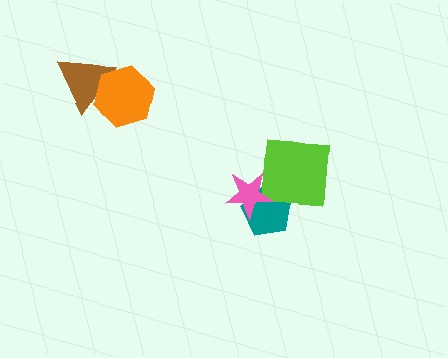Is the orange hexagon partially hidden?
No, no other shape covers it.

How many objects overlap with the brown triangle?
1 object overlaps with the brown triangle.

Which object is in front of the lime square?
The pink star is in front of the lime square.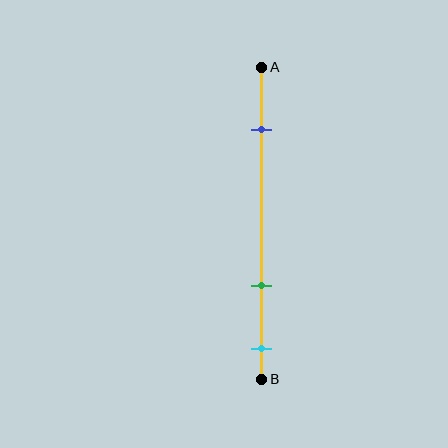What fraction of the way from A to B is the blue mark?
The blue mark is approximately 20% (0.2) of the way from A to B.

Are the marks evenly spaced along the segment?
No, the marks are not evenly spaced.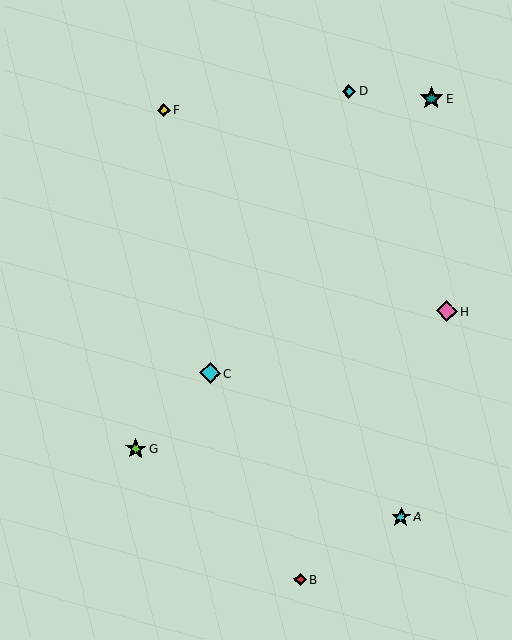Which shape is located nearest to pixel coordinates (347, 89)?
The cyan diamond (labeled D) at (349, 92) is nearest to that location.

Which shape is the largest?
The teal star (labeled E) is the largest.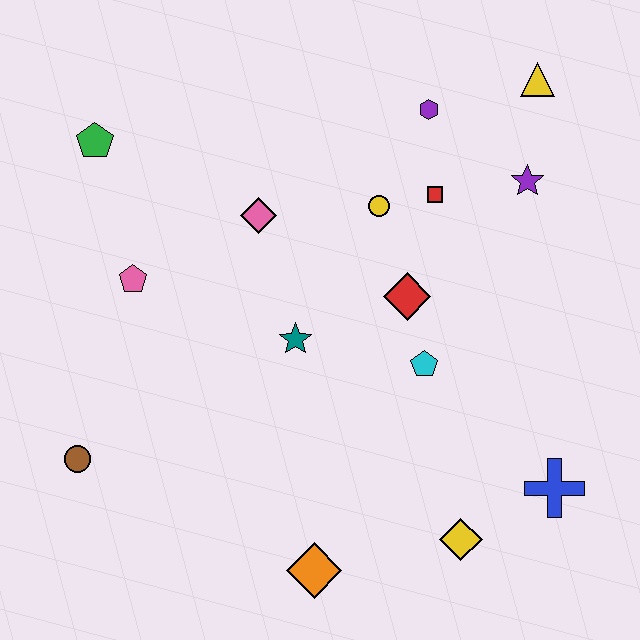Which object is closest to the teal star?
The red diamond is closest to the teal star.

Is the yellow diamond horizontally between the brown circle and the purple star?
Yes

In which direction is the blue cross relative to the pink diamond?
The blue cross is to the right of the pink diamond.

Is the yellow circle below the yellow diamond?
No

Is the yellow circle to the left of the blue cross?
Yes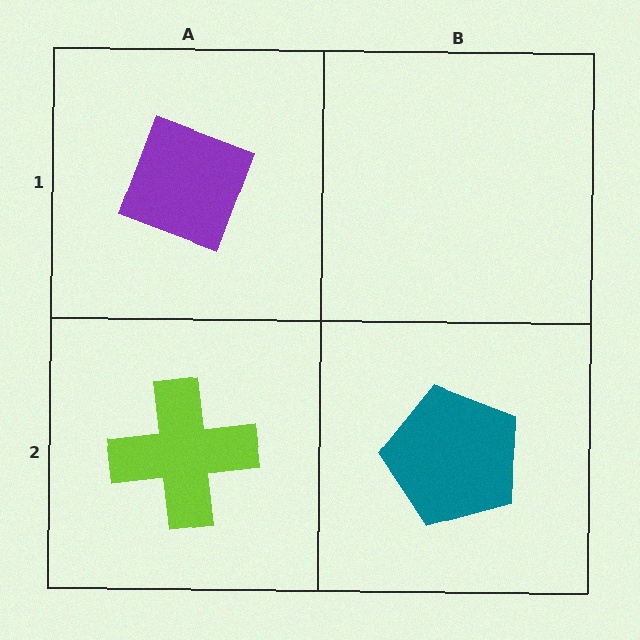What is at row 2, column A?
A lime cross.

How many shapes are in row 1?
1 shape.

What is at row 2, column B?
A teal pentagon.